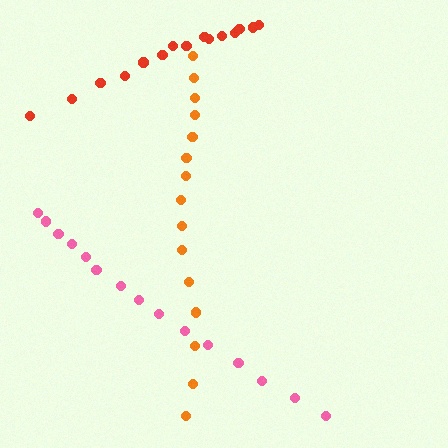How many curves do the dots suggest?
There are 3 distinct paths.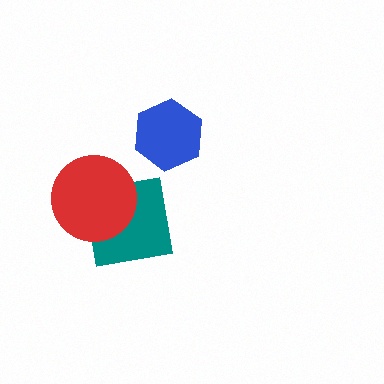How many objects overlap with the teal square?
1 object overlaps with the teal square.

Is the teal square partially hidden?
Yes, it is partially covered by another shape.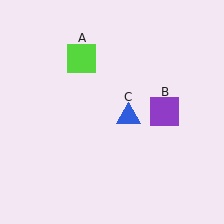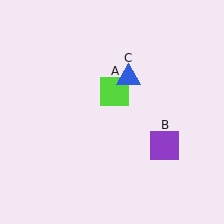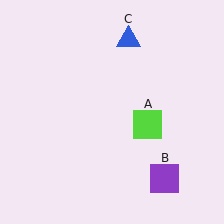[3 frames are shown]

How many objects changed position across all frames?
3 objects changed position: lime square (object A), purple square (object B), blue triangle (object C).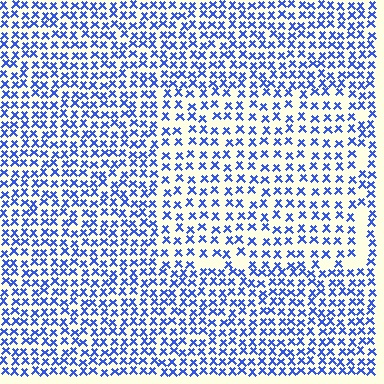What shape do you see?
I see a rectangle.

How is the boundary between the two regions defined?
The boundary is defined by a change in element density (approximately 1.6x ratio). All elements are the same color, size, and shape.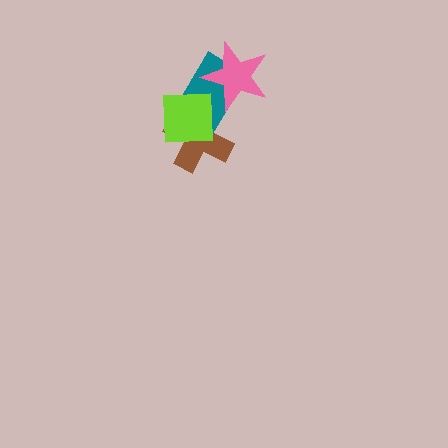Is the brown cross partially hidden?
Yes, it is partially covered by another shape.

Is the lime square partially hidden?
No, no other shape covers it.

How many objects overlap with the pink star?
1 object overlaps with the pink star.